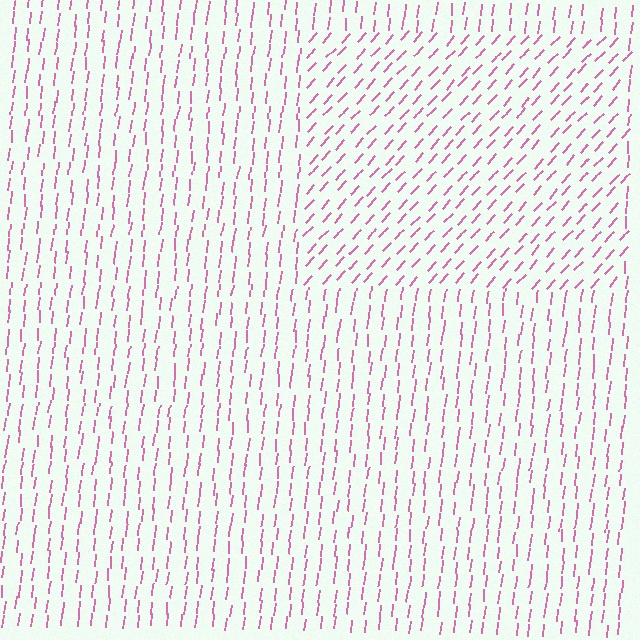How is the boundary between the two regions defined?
The boundary is defined purely by a change in line orientation (approximately 36 degrees difference). All lines are the same color and thickness.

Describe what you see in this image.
The image is filled with small pink line segments. A rectangle region in the image has lines oriented differently from the surrounding lines, creating a visible texture boundary.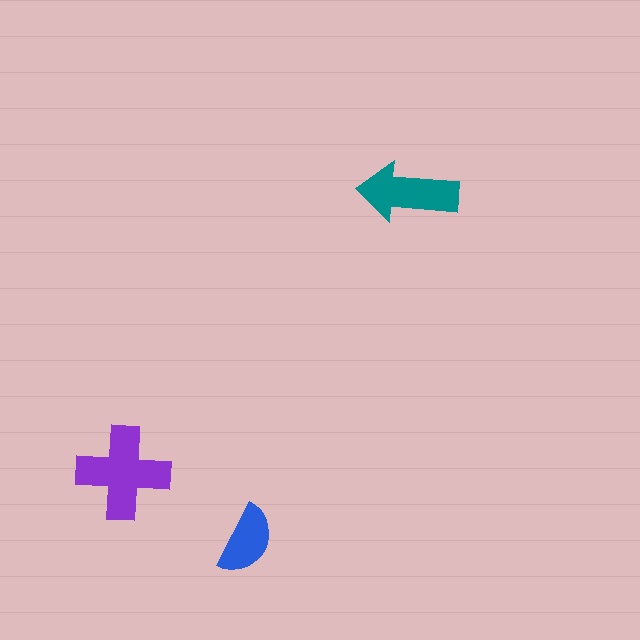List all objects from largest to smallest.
The purple cross, the teal arrow, the blue semicircle.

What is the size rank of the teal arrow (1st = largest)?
2nd.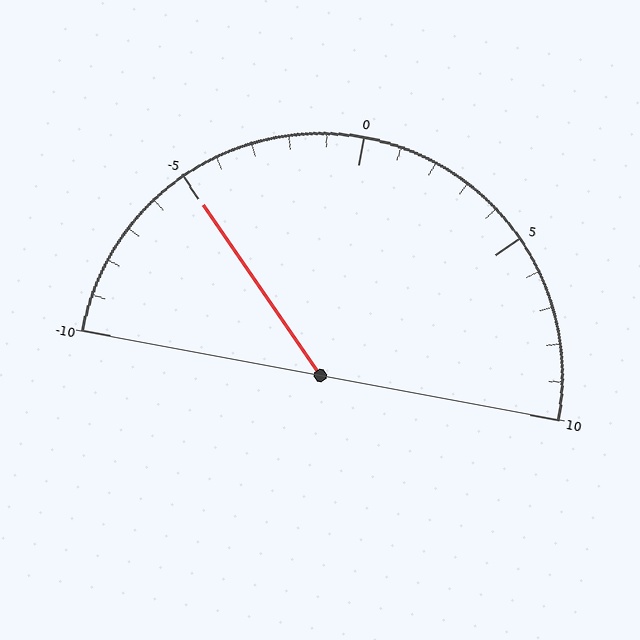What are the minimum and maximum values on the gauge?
The gauge ranges from -10 to 10.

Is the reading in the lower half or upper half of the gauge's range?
The reading is in the lower half of the range (-10 to 10).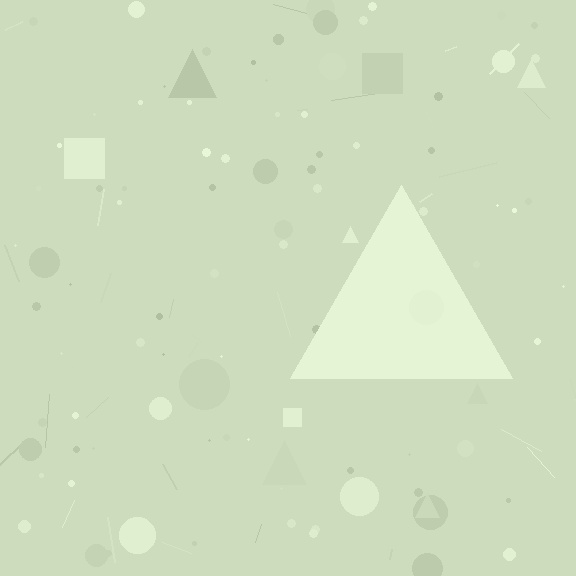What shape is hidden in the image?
A triangle is hidden in the image.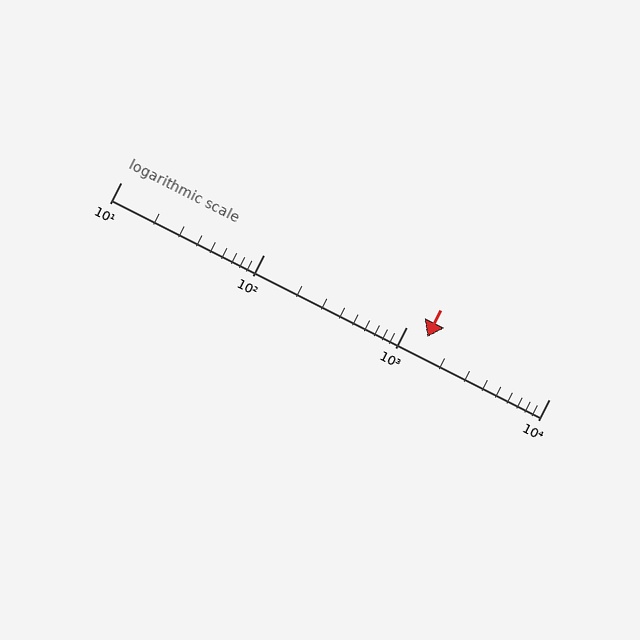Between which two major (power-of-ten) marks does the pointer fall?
The pointer is between 1000 and 10000.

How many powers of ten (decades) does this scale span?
The scale spans 3 decades, from 10 to 10000.